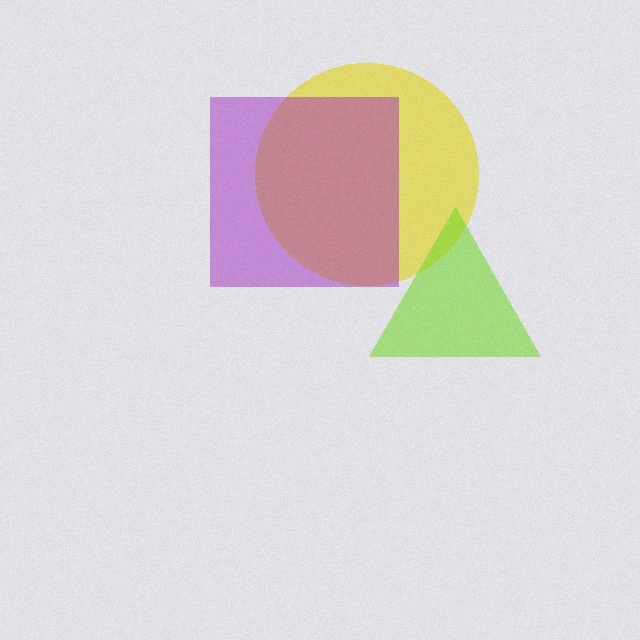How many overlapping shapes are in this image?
There are 3 overlapping shapes in the image.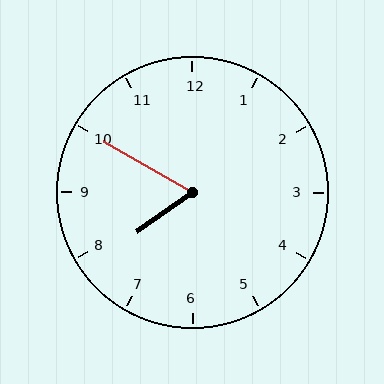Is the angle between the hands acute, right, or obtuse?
It is acute.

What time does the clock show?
7:50.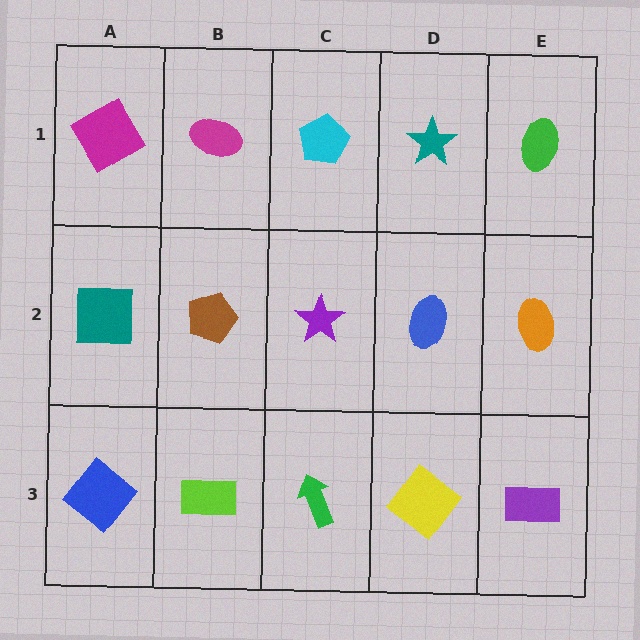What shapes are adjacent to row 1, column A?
A teal square (row 2, column A), a magenta ellipse (row 1, column B).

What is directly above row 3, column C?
A purple star.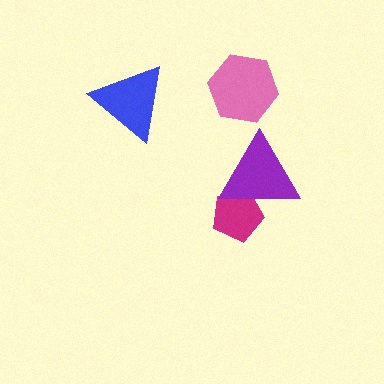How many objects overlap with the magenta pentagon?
1 object overlaps with the magenta pentagon.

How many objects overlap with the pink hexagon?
0 objects overlap with the pink hexagon.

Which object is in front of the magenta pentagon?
The purple triangle is in front of the magenta pentagon.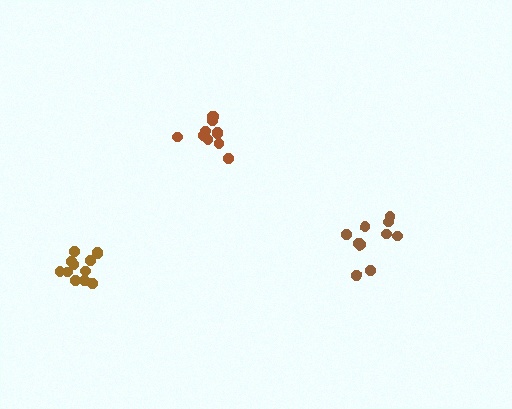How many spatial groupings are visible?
There are 3 spatial groupings.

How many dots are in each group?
Group 1: 11 dots, Group 2: 11 dots, Group 3: 12 dots (34 total).